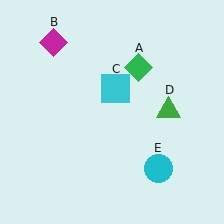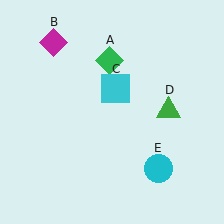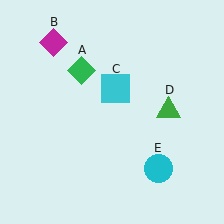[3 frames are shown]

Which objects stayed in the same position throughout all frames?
Magenta diamond (object B) and cyan square (object C) and green triangle (object D) and cyan circle (object E) remained stationary.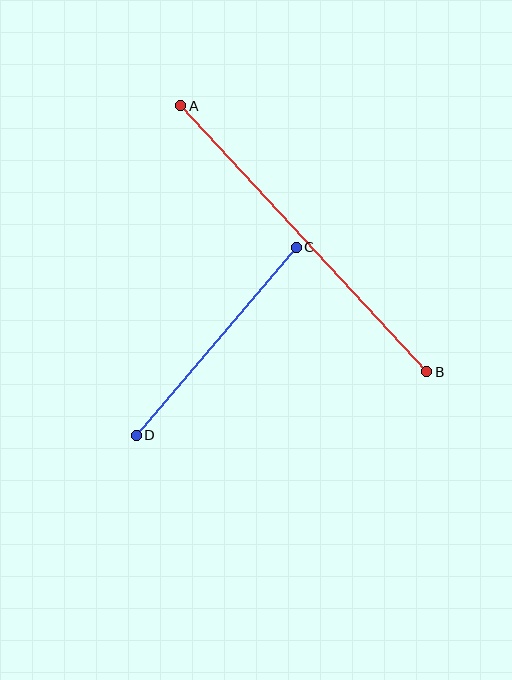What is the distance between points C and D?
The distance is approximately 247 pixels.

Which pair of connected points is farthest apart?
Points A and B are farthest apart.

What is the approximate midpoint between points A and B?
The midpoint is at approximately (304, 239) pixels.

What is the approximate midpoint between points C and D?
The midpoint is at approximately (216, 341) pixels.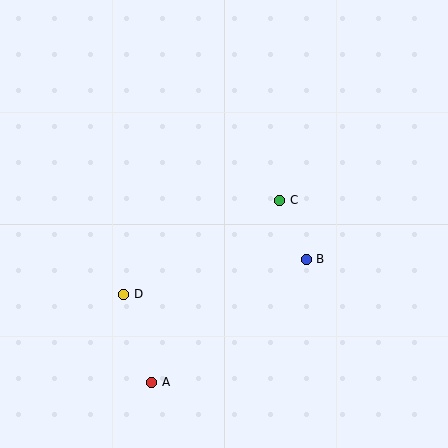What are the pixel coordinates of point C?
Point C is at (280, 200).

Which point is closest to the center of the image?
Point C at (280, 200) is closest to the center.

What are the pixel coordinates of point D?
Point D is at (124, 294).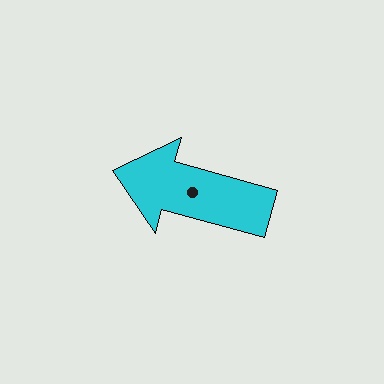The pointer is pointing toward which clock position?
Roughly 10 o'clock.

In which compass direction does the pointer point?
West.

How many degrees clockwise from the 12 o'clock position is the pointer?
Approximately 285 degrees.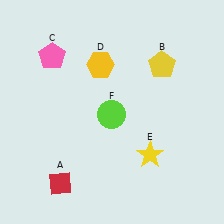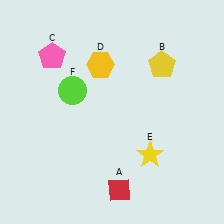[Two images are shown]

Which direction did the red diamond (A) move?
The red diamond (A) moved right.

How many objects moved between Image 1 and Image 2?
2 objects moved between the two images.